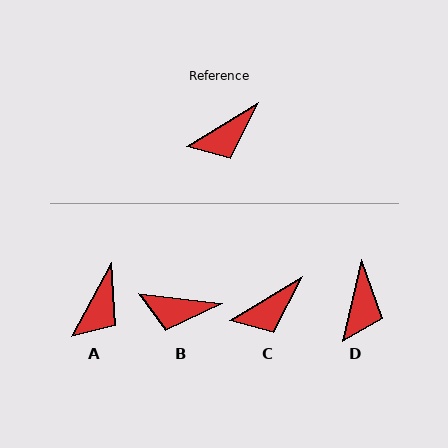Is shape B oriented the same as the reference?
No, it is off by about 38 degrees.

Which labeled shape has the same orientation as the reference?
C.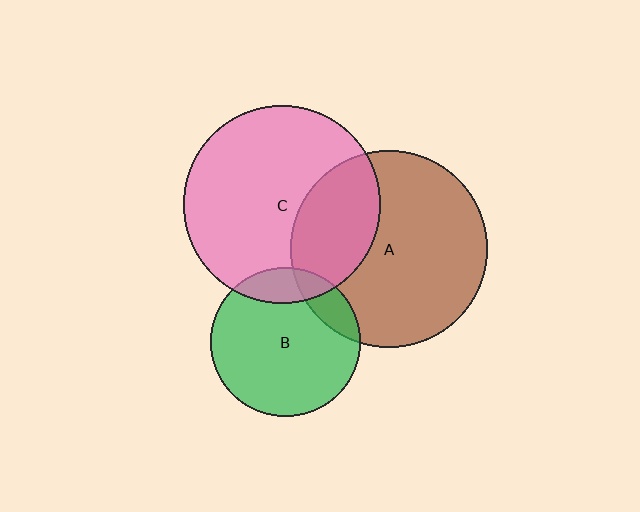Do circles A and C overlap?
Yes.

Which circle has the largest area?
Circle A (brown).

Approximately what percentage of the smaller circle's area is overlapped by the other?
Approximately 30%.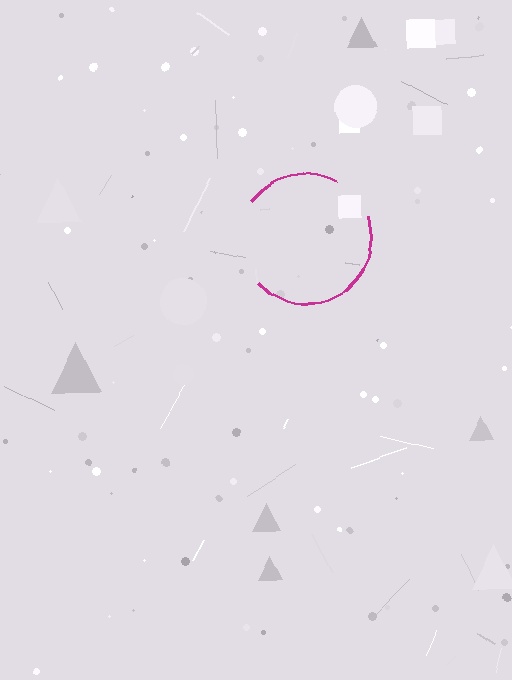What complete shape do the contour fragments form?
The contour fragments form a circle.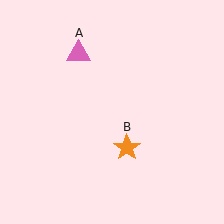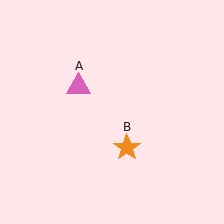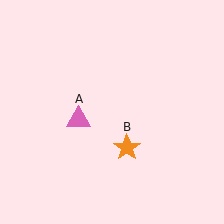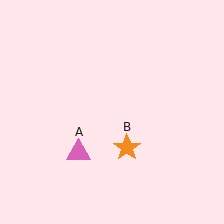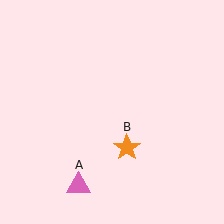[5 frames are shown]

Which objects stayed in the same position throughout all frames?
Orange star (object B) remained stationary.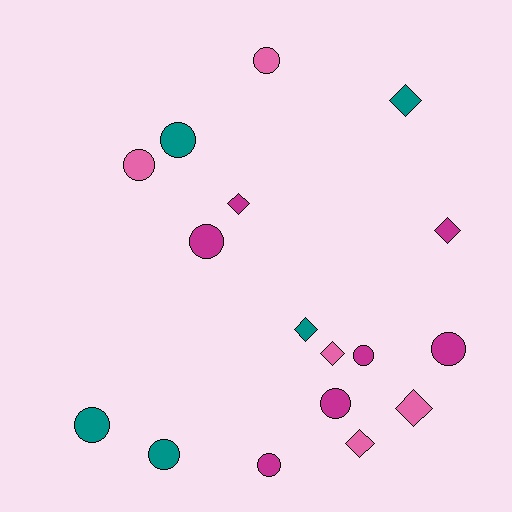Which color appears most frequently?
Magenta, with 7 objects.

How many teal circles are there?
There are 3 teal circles.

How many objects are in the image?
There are 17 objects.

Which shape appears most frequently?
Circle, with 10 objects.